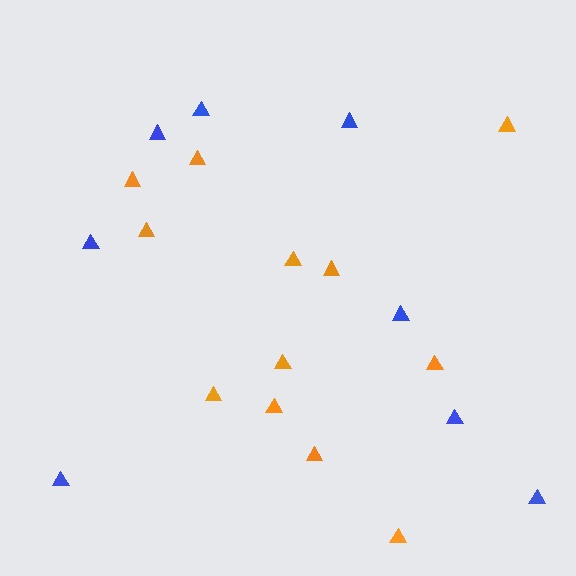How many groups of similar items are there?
There are 2 groups: one group of blue triangles (8) and one group of orange triangles (12).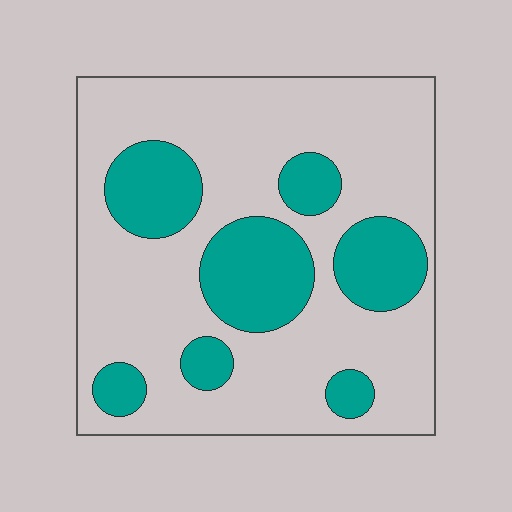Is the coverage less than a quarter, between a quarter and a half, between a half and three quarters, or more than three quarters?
Between a quarter and a half.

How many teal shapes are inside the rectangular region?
7.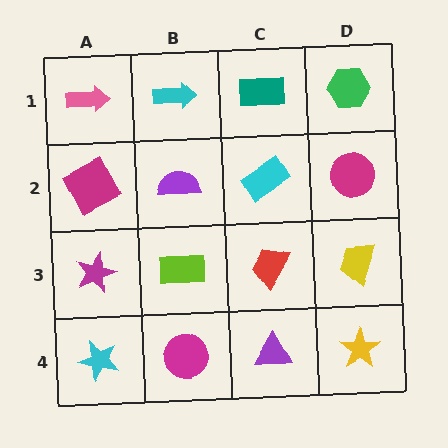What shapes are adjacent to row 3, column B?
A purple semicircle (row 2, column B), a magenta circle (row 4, column B), a magenta star (row 3, column A), a red trapezoid (row 3, column C).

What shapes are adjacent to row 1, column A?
A magenta square (row 2, column A), a cyan arrow (row 1, column B).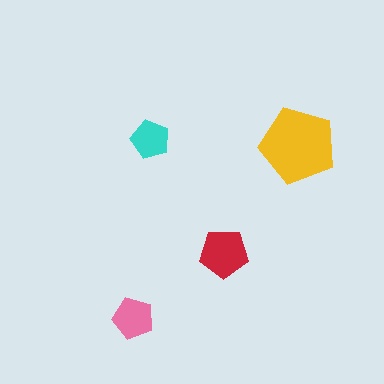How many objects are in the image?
There are 4 objects in the image.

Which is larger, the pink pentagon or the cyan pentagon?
The pink one.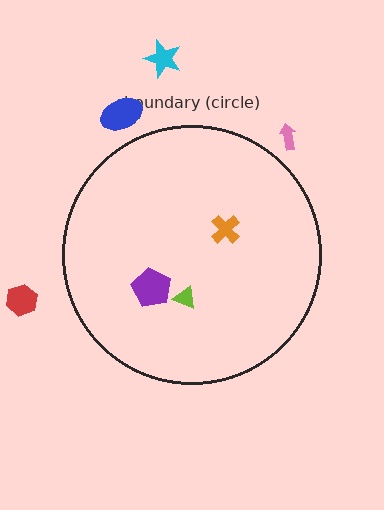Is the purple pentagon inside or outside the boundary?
Inside.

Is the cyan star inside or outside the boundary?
Outside.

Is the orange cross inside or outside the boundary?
Inside.